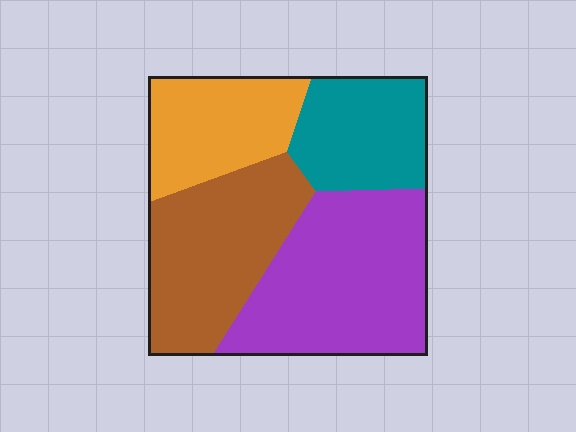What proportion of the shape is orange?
Orange takes up about one fifth (1/5) of the shape.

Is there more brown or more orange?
Brown.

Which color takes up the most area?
Purple, at roughly 35%.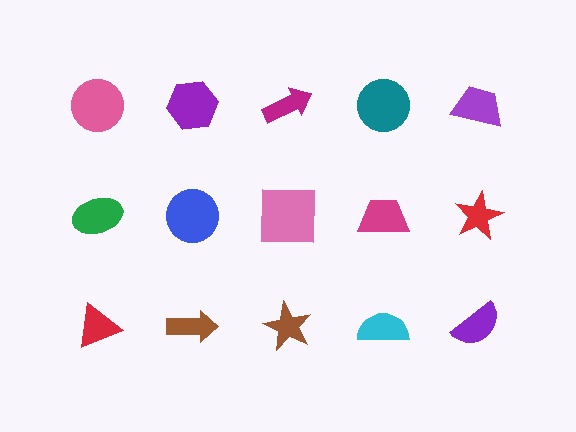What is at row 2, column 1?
A green ellipse.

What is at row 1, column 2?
A purple hexagon.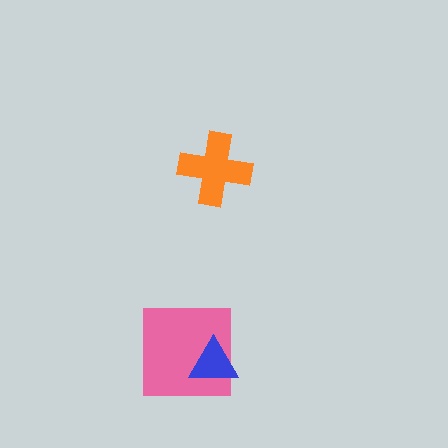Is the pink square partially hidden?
Yes, it is partially covered by another shape.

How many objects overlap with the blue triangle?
1 object overlaps with the blue triangle.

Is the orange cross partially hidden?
No, no other shape covers it.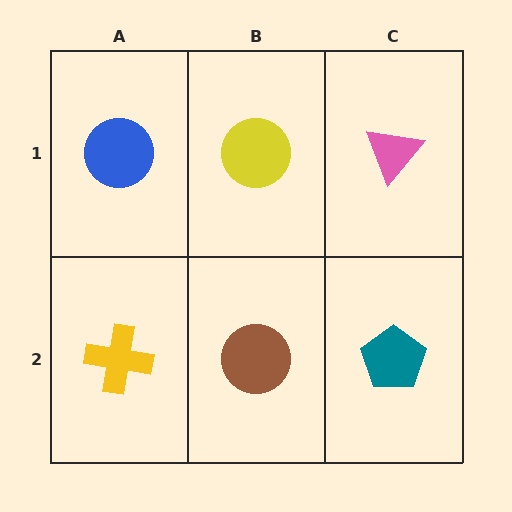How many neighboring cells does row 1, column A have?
2.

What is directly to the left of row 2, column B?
A yellow cross.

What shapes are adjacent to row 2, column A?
A blue circle (row 1, column A), a brown circle (row 2, column B).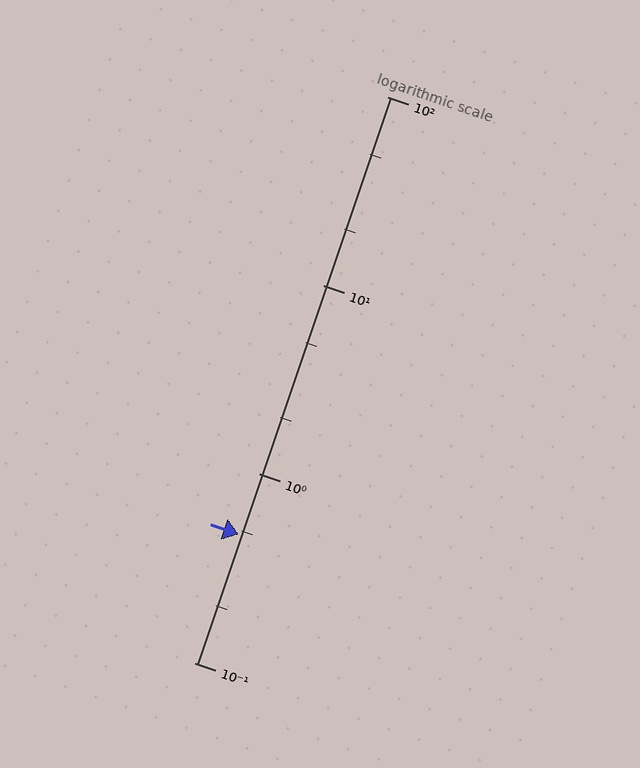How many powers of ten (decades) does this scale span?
The scale spans 3 decades, from 0.1 to 100.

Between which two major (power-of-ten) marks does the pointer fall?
The pointer is between 0.1 and 1.